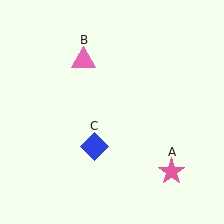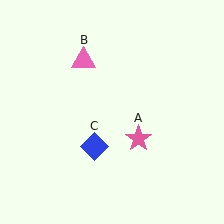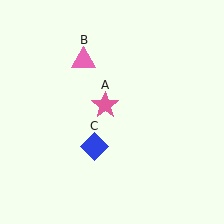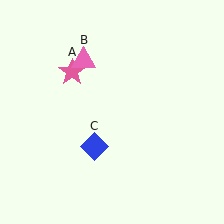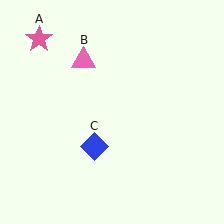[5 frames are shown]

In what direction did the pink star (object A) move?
The pink star (object A) moved up and to the left.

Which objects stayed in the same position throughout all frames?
Pink triangle (object B) and blue diamond (object C) remained stationary.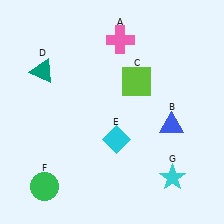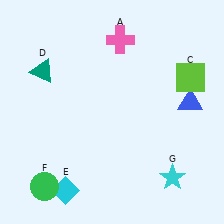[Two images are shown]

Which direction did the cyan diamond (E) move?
The cyan diamond (E) moved left.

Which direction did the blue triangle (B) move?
The blue triangle (B) moved up.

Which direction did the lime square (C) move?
The lime square (C) moved right.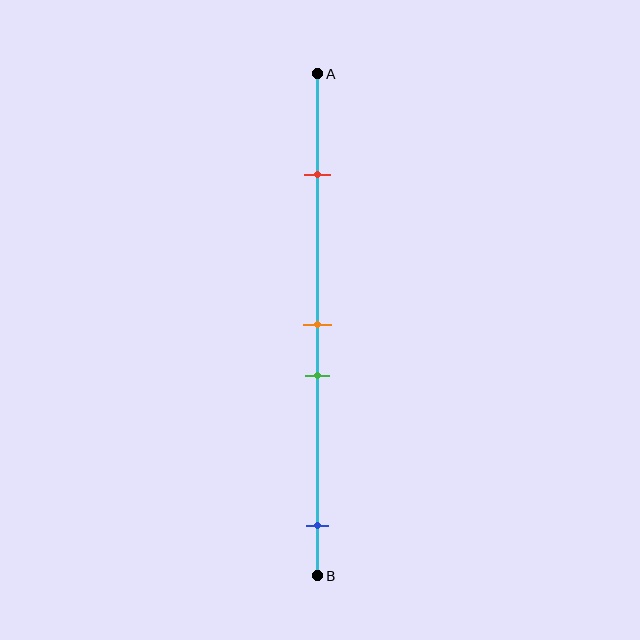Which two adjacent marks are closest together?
The orange and green marks are the closest adjacent pair.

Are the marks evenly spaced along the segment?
No, the marks are not evenly spaced.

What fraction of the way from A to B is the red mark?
The red mark is approximately 20% (0.2) of the way from A to B.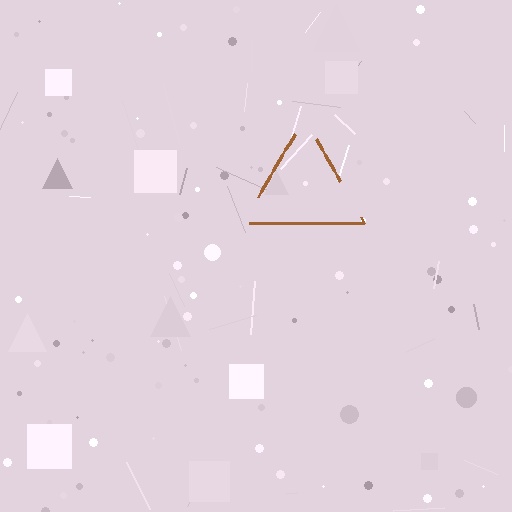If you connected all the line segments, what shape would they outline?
They would outline a triangle.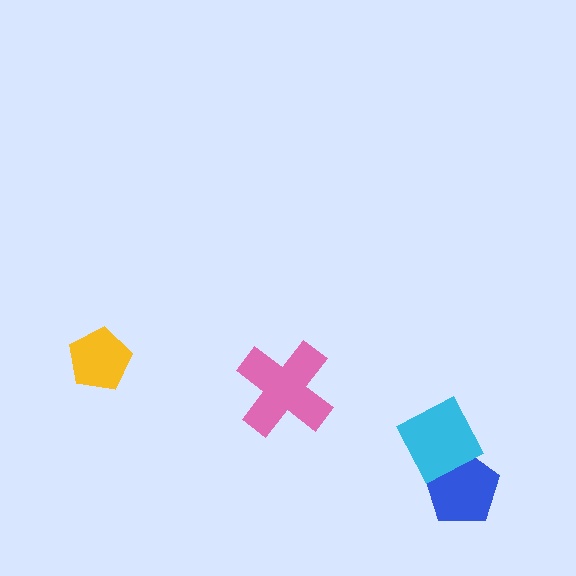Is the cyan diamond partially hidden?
No, no other shape covers it.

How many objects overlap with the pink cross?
0 objects overlap with the pink cross.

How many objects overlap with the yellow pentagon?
0 objects overlap with the yellow pentagon.